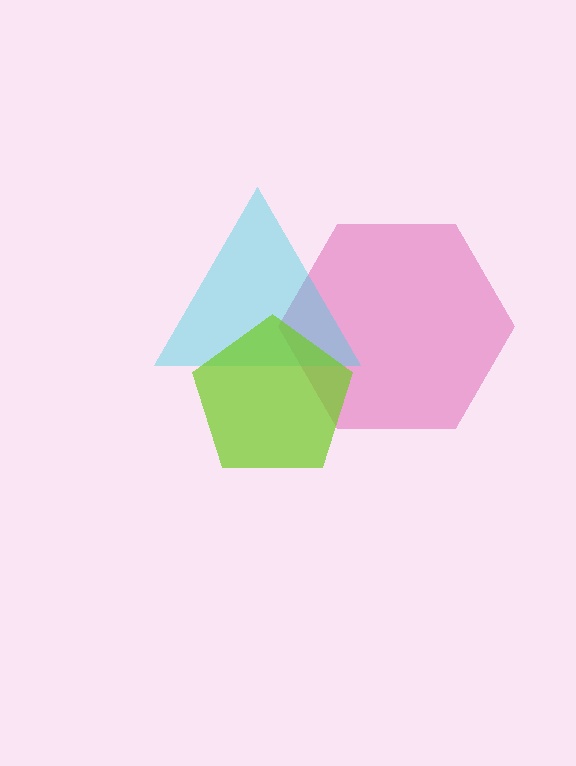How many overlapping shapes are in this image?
There are 3 overlapping shapes in the image.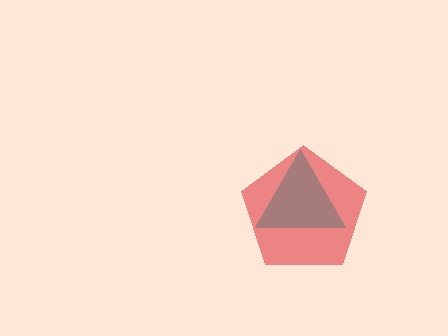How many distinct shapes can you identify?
There are 2 distinct shapes: a cyan triangle, a red pentagon.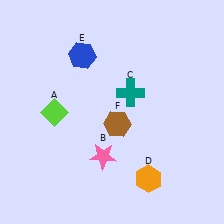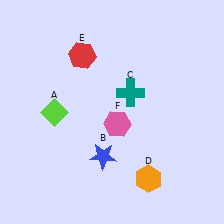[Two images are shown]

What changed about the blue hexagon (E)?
In Image 1, E is blue. In Image 2, it changed to red.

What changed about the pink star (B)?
In Image 1, B is pink. In Image 2, it changed to blue.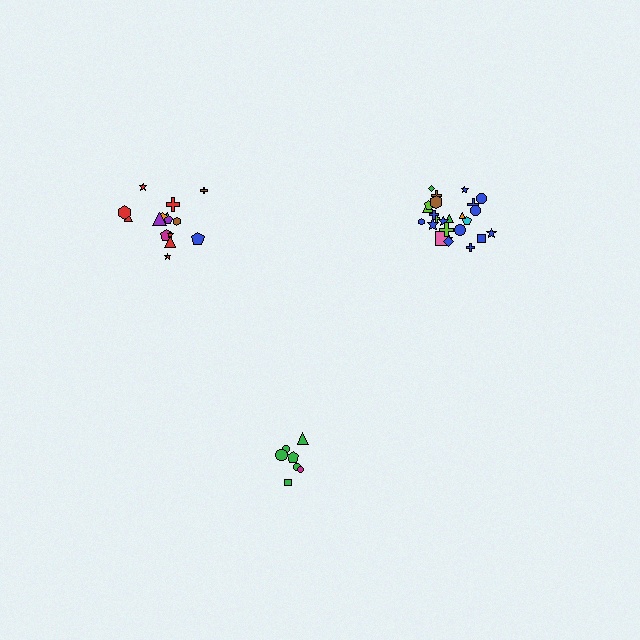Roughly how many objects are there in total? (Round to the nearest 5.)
Roughly 45 objects in total.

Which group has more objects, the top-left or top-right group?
The top-right group.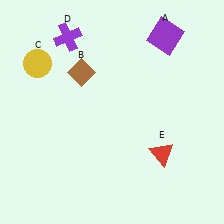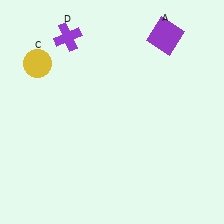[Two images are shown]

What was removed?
The red triangle (E), the brown diamond (B) were removed in Image 2.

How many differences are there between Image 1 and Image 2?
There are 2 differences between the two images.